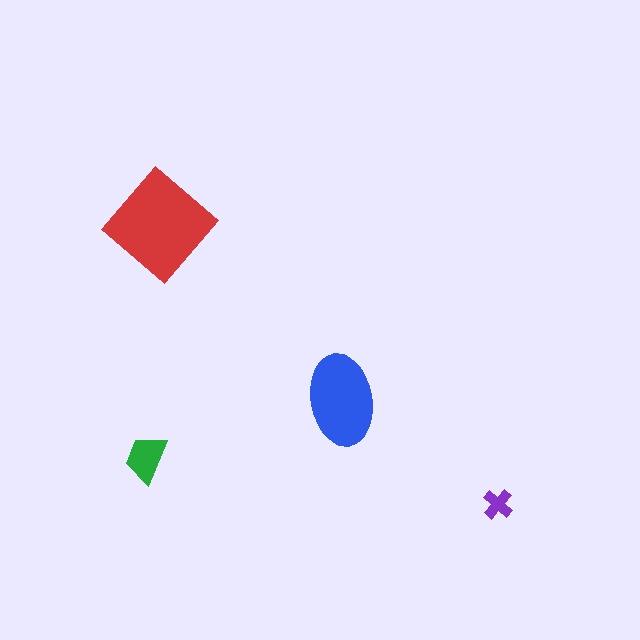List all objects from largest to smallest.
The red diamond, the blue ellipse, the green trapezoid, the purple cross.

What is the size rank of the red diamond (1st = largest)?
1st.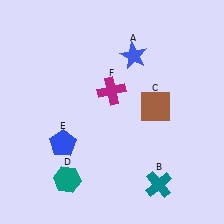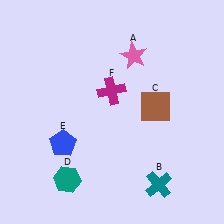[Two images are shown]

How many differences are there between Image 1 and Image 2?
There is 1 difference between the two images.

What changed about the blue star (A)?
In Image 1, A is blue. In Image 2, it changed to pink.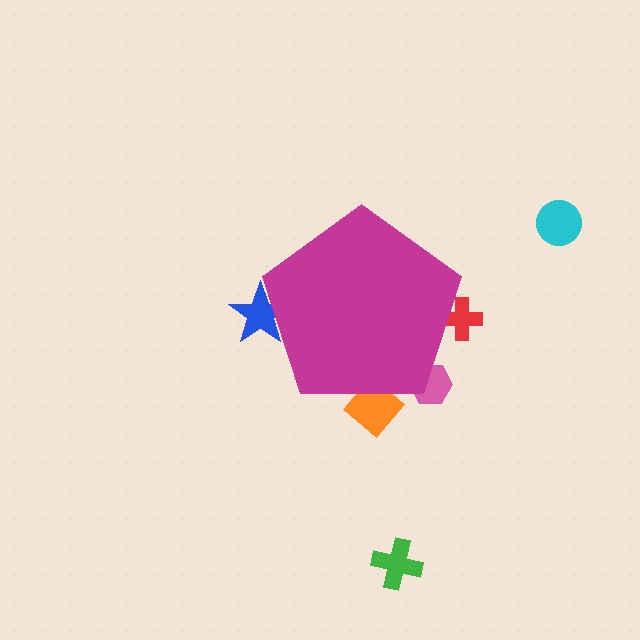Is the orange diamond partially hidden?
Yes, the orange diamond is partially hidden behind the magenta pentagon.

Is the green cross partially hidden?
No, the green cross is fully visible.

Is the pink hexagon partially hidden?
Yes, the pink hexagon is partially hidden behind the magenta pentagon.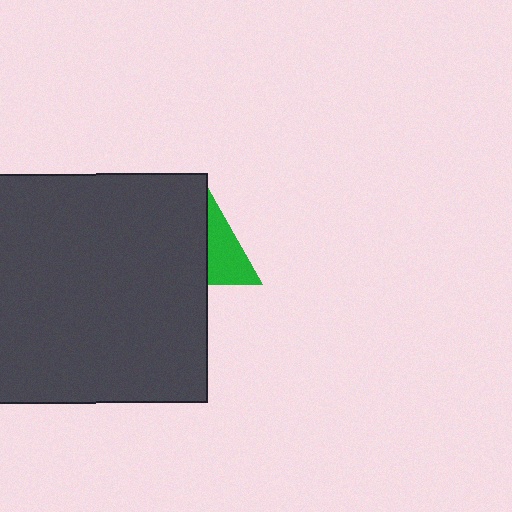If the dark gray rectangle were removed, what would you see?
You would see the complete green triangle.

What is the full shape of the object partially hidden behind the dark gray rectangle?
The partially hidden object is a green triangle.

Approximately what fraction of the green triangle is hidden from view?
Roughly 57% of the green triangle is hidden behind the dark gray rectangle.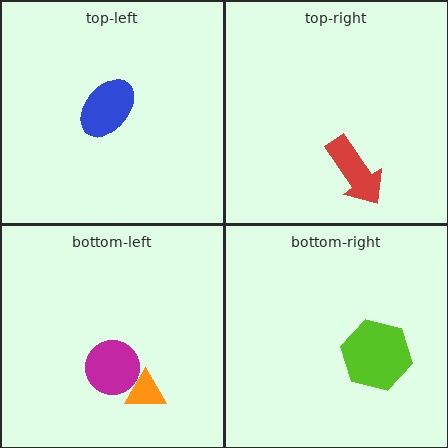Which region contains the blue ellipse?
The top-left region.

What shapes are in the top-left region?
The blue ellipse.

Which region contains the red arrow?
The top-right region.